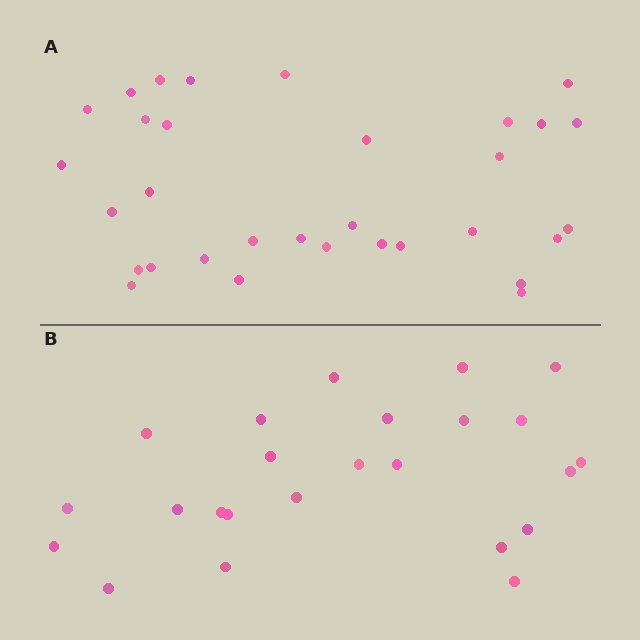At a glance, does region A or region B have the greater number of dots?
Region A (the top region) has more dots.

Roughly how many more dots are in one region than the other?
Region A has roughly 8 or so more dots than region B.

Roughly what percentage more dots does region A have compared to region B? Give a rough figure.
About 35% more.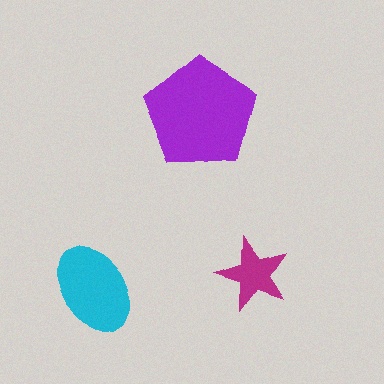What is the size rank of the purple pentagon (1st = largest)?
1st.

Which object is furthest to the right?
The magenta star is rightmost.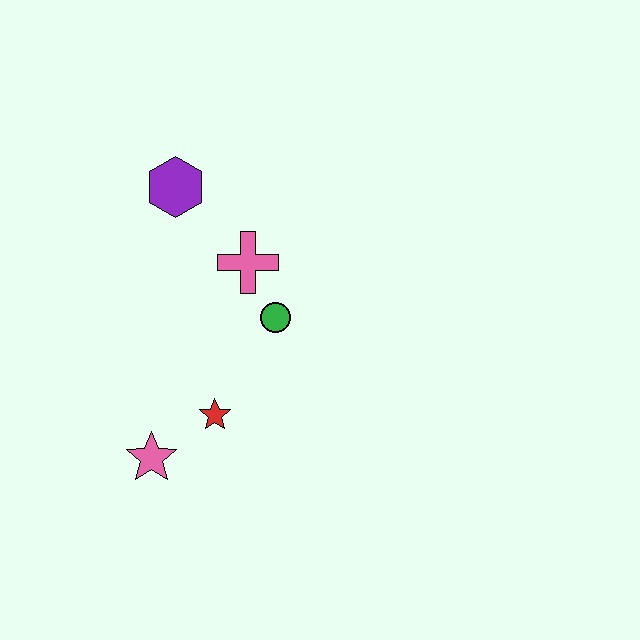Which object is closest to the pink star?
The red star is closest to the pink star.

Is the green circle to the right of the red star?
Yes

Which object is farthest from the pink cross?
The pink star is farthest from the pink cross.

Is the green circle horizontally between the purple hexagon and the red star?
No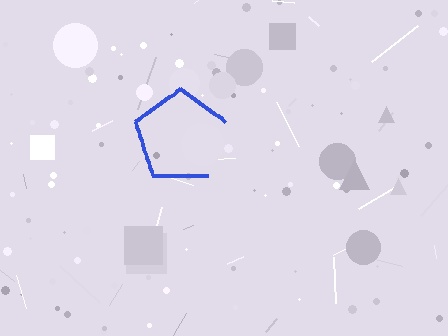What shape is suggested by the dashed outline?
The dashed outline suggests a pentagon.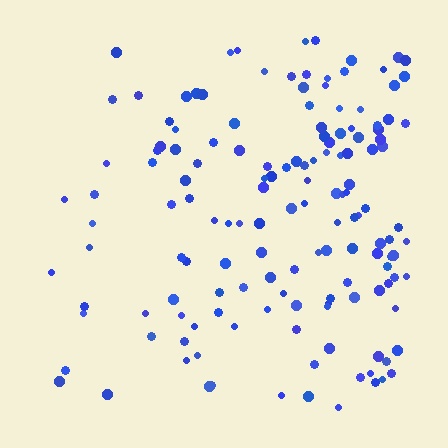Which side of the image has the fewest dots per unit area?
The left.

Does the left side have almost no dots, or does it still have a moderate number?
Still a moderate number, just noticeably fewer than the right.